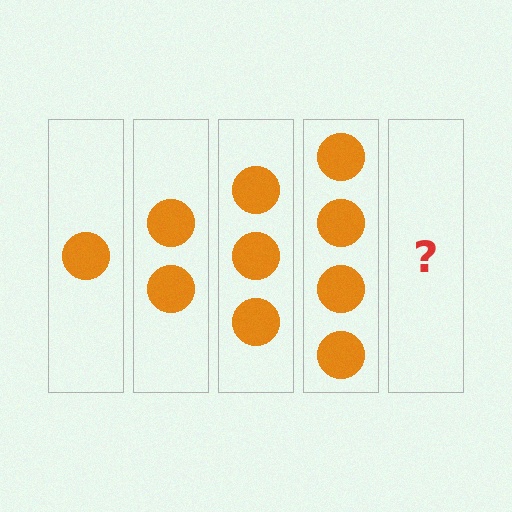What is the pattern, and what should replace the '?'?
The pattern is that each step adds one more circle. The '?' should be 5 circles.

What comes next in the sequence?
The next element should be 5 circles.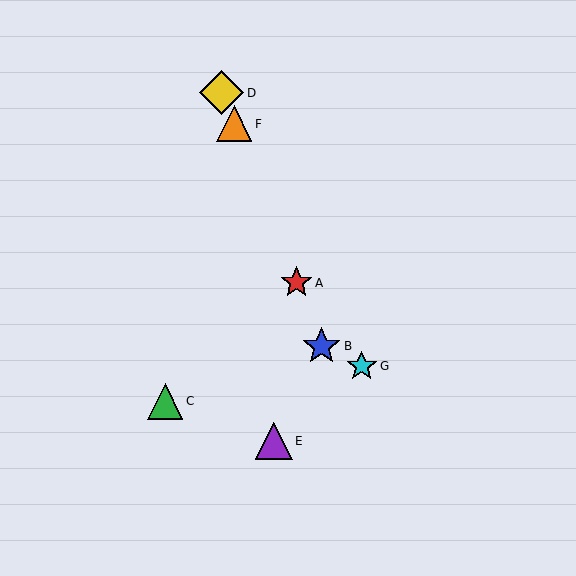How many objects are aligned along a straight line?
4 objects (A, B, D, F) are aligned along a straight line.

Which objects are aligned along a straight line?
Objects A, B, D, F are aligned along a straight line.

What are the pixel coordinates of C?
Object C is at (165, 401).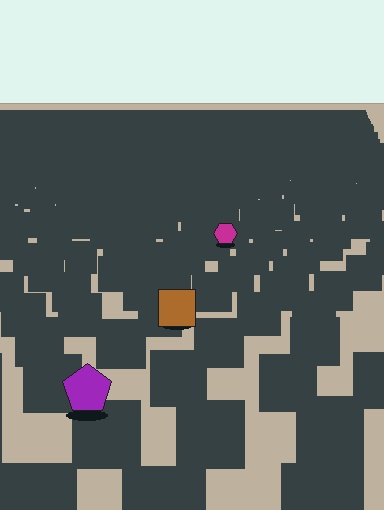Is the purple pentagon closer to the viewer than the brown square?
Yes. The purple pentagon is closer — you can tell from the texture gradient: the ground texture is coarser near it.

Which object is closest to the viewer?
The purple pentagon is closest. The texture marks near it are larger and more spread out.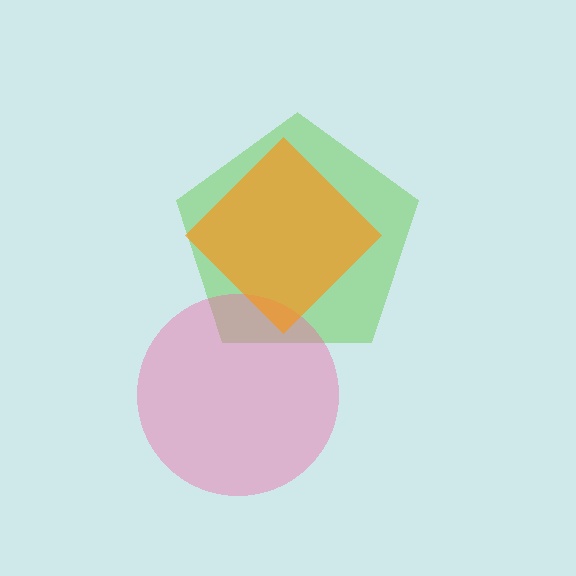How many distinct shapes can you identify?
There are 3 distinct shapes: a lime pentagon, a pink circle, an orange diamond.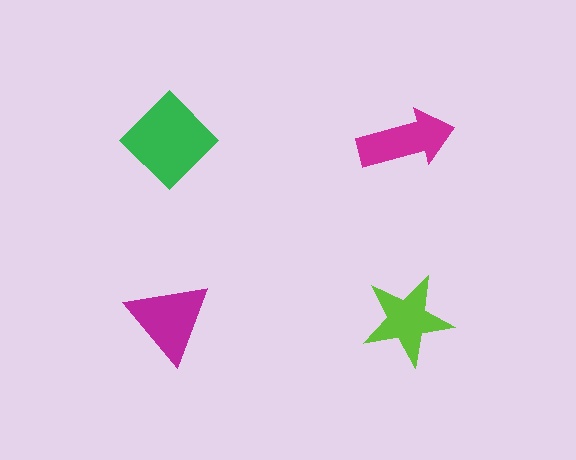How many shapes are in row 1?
2 shapes.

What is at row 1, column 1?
A green diamond.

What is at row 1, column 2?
A magenta arrow.